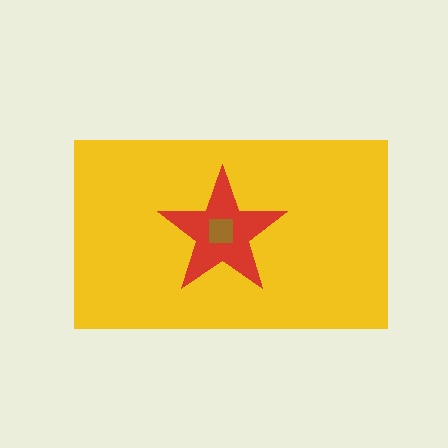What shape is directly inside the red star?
The brown square.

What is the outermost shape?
The yellow rectangle.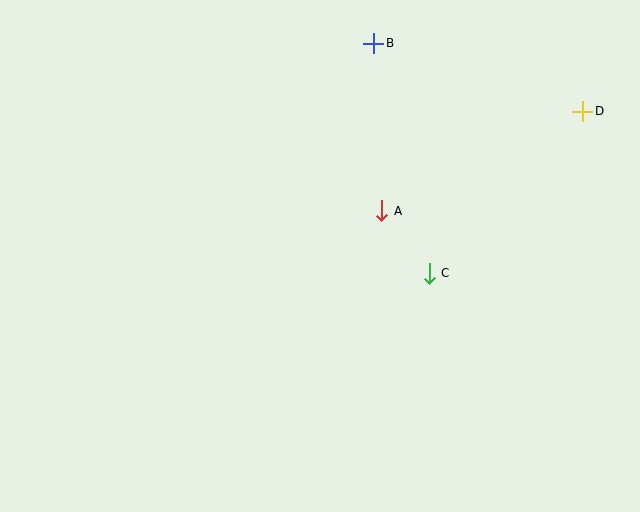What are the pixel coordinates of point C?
Point C is at (429, 273).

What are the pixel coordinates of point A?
Point A is at (382, 211).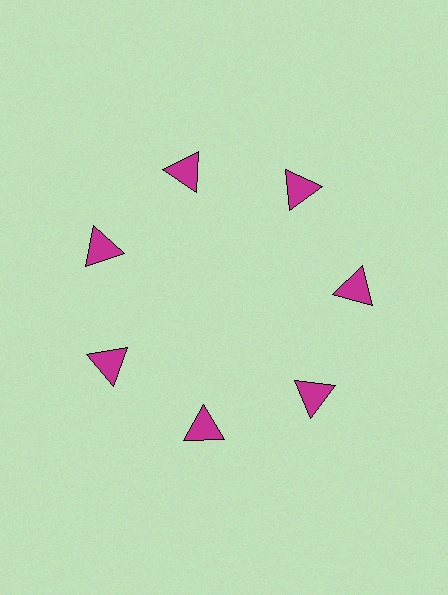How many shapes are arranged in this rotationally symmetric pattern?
There are 7 shapes, arranged in 7 groups of 1.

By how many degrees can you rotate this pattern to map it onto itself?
The pattern maps onto itself every 51 degrees of rotation.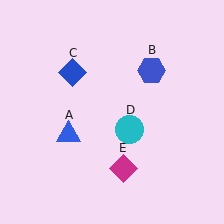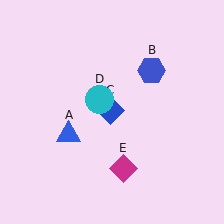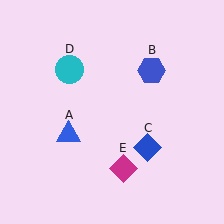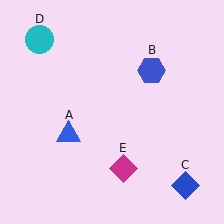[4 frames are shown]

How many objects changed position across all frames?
2 objects changed position: blue diamond (object C), cyan circle (object D).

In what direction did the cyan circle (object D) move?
The cyan circle (object D) moved up and to the left.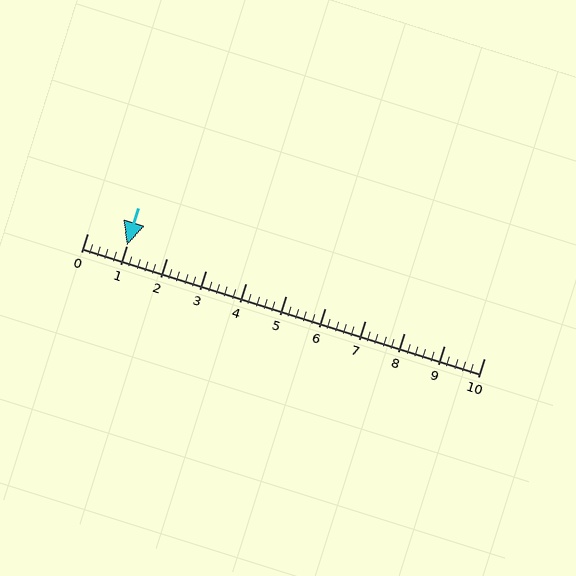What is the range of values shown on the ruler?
The ruler shows values from 0 to 10.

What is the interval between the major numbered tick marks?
The major tick marks are spaced 1 units apart.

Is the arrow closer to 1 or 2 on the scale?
The arrow is closer to 1.